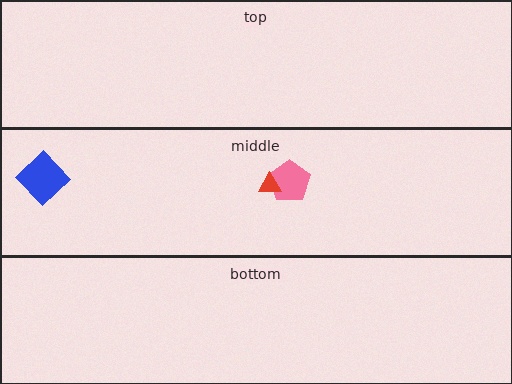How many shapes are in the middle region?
3.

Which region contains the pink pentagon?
The middle region.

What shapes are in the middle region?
The blue diamond, the pink pentagon, the red triangle.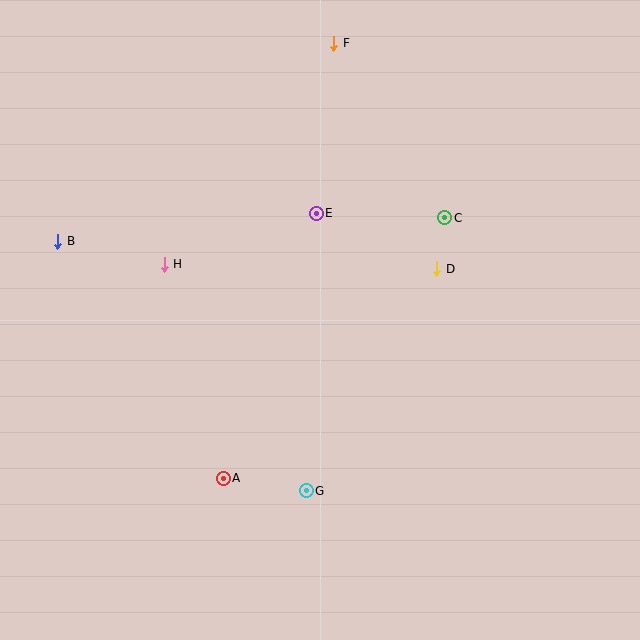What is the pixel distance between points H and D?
The distance between H and D is 273 pixels.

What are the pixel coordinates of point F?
Point F is at (334, 43).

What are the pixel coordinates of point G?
Point G is at (306, 491).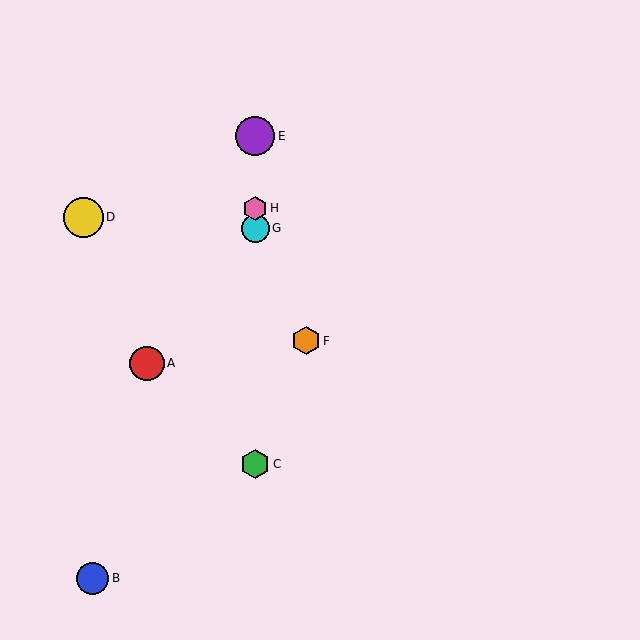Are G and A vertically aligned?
No, G is at x≈255 and A is at x≈147.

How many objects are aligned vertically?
4 objects (C, E, G, H) are aligned vertically.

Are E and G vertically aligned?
Yes, both are at x≈255.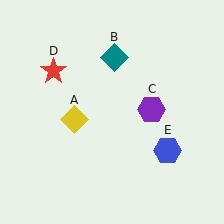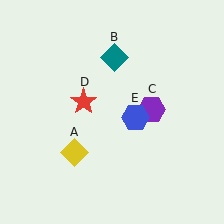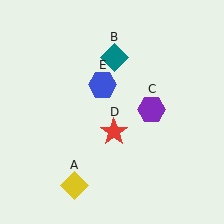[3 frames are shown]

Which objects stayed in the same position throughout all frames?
Teal diamond (object B) and purple hexagon (object C) remained stationary.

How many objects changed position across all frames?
3 objects changed position: yellow diamond (object A), red star (object D), blue hexagon (object E).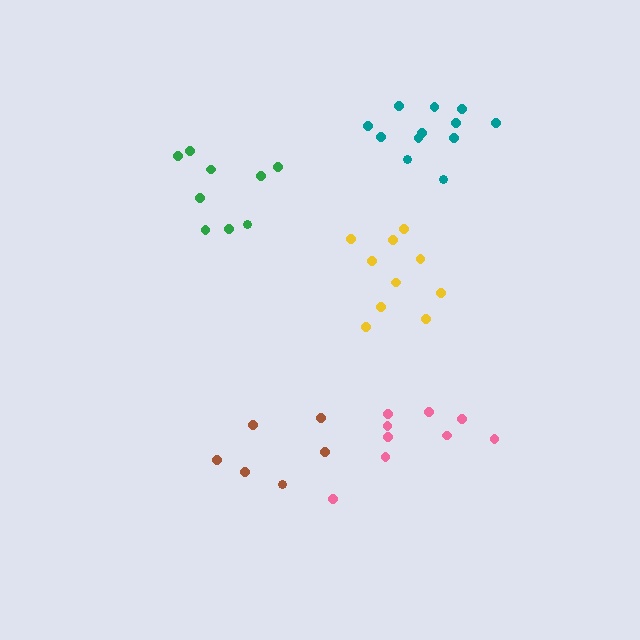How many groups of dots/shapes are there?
There are 5 groups.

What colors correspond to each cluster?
The clusters are colored: pink, yellow, green, teal, brown.